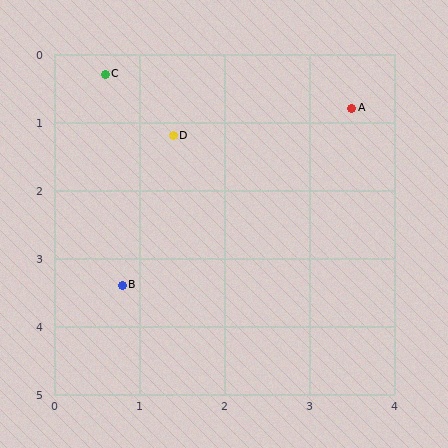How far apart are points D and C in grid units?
Points D and C are about 1.2 grid units apart.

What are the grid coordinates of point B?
Point B is at approximately (0.8, 3.4).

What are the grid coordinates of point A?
Point A is at approximately (3.5, 0.8).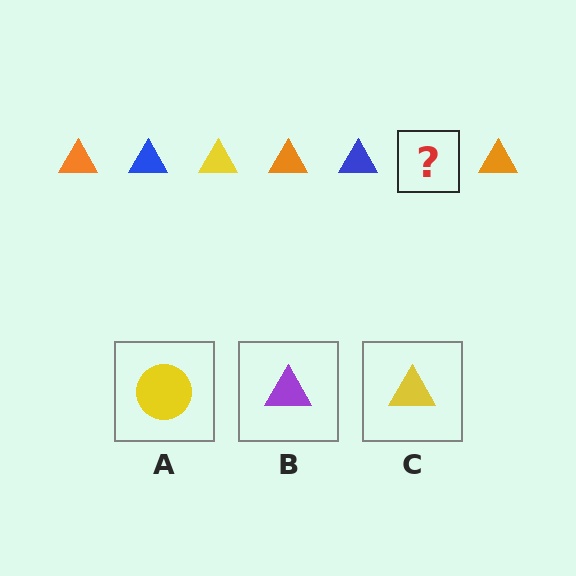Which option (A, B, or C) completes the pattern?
C.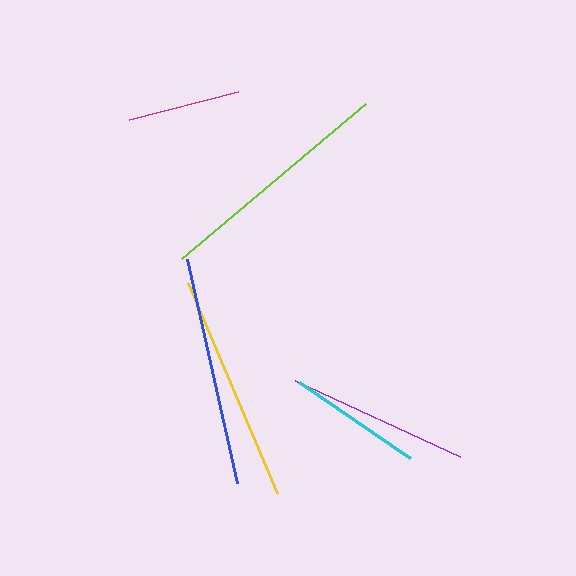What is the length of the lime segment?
The lime segment is approximately 241 pixels long.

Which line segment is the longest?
The lime line is the longest at approximately 241 pixels.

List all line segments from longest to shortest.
From longest to shortest: lime, blue, yellow, purple, cyan, magenta.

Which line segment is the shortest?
The magenta line is the shortest at approximately 112 pixels.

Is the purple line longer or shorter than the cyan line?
The purple line is longer than the cyan line.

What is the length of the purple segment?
The purple segment is approximately 182 pixels long.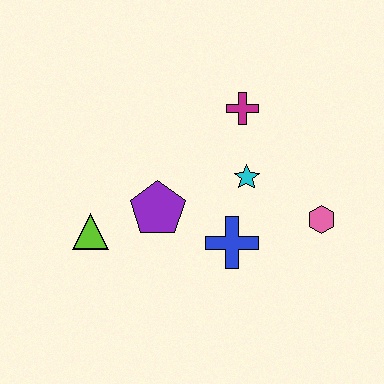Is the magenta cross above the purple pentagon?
Yes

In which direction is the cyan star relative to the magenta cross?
The cyan star is below the magenta cross.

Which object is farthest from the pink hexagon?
The lime triangle is farthest from the pink hexagon.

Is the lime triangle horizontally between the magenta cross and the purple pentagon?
No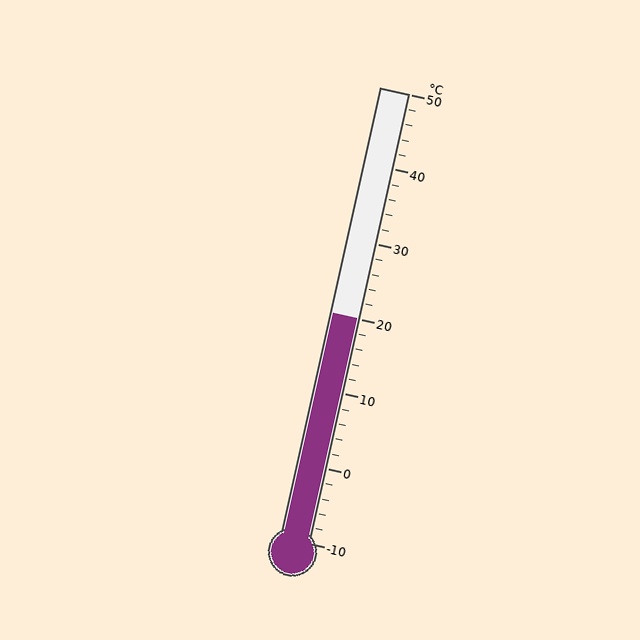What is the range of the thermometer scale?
The thermometer scale ranges from -10°C to 50°C.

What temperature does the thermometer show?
The thermometer shows approximately 20°C.